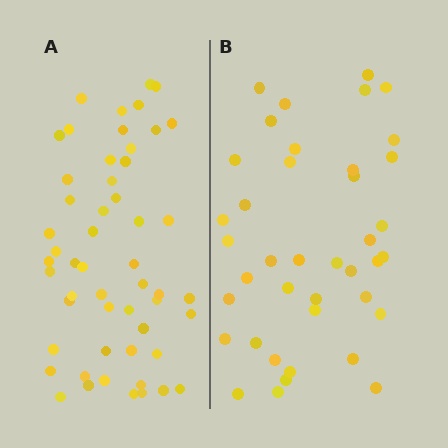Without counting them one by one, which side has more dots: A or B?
Region A (the left region) has more dots.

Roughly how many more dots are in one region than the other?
Region A has approximately 15 more dots than region B.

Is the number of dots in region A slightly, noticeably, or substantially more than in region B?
Region A has noticeably more, but not dramatically so. The ratio is roughly 1.3 to 1.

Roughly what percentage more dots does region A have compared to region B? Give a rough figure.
About 30% more.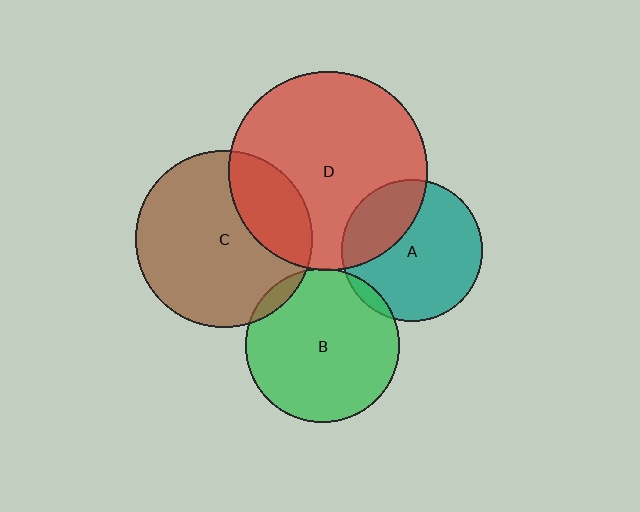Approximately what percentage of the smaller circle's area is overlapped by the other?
Approximately 5%.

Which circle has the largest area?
Circle D (red).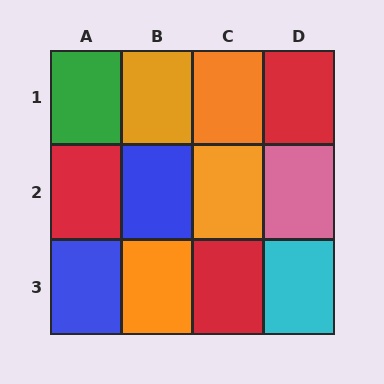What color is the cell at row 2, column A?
Red.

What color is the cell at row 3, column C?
Red.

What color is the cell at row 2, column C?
Orange.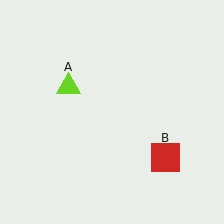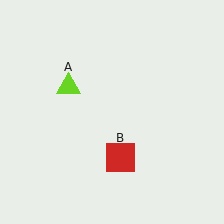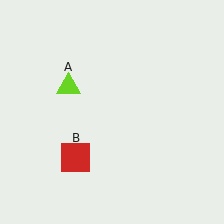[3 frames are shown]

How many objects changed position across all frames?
1 object changed position: red square (object B).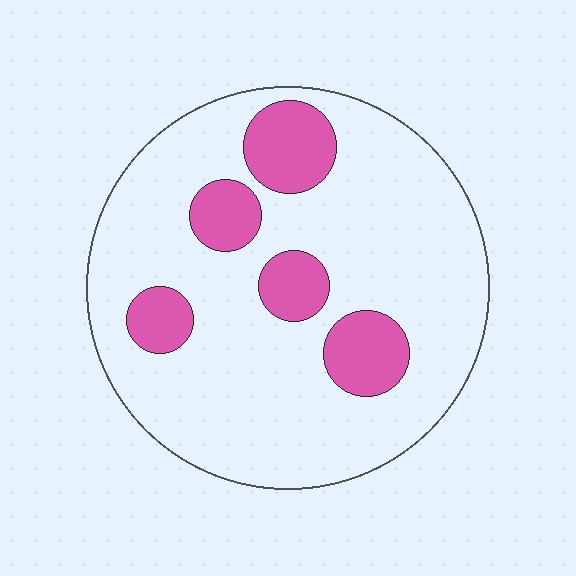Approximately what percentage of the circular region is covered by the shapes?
Approximately 20%.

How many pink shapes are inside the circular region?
5.